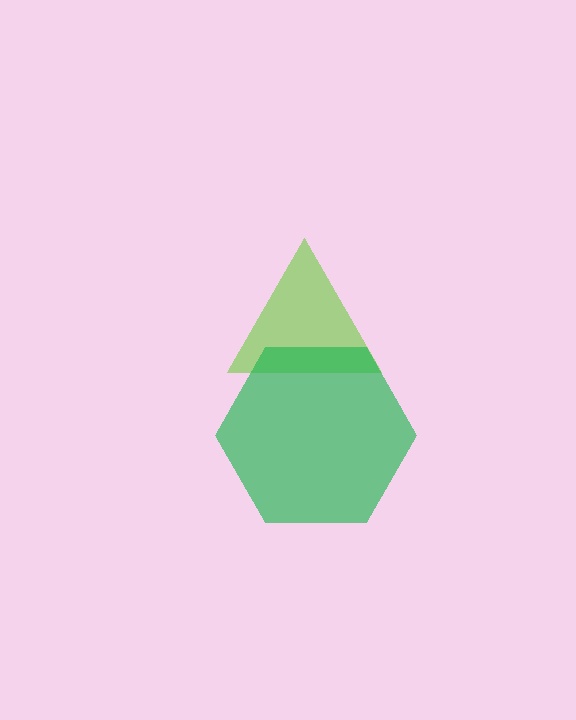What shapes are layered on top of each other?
The layered shapes are: a lime triangle, a green hexagon.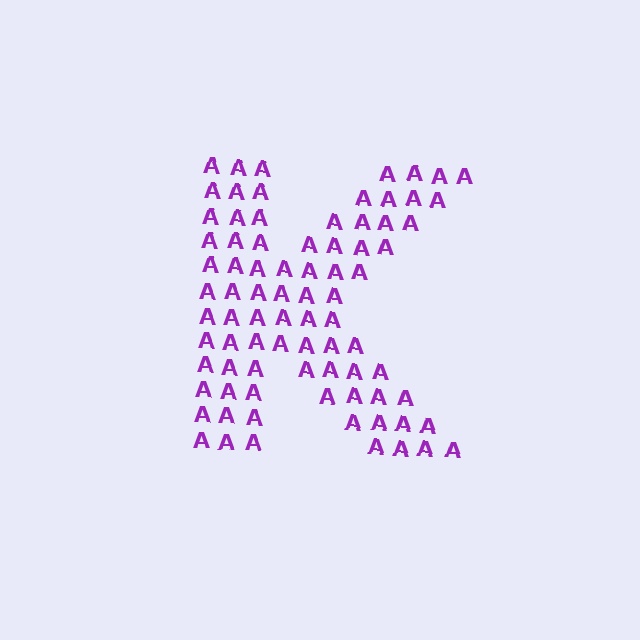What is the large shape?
The large shape is the letter K.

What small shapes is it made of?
It is made of small letter A's.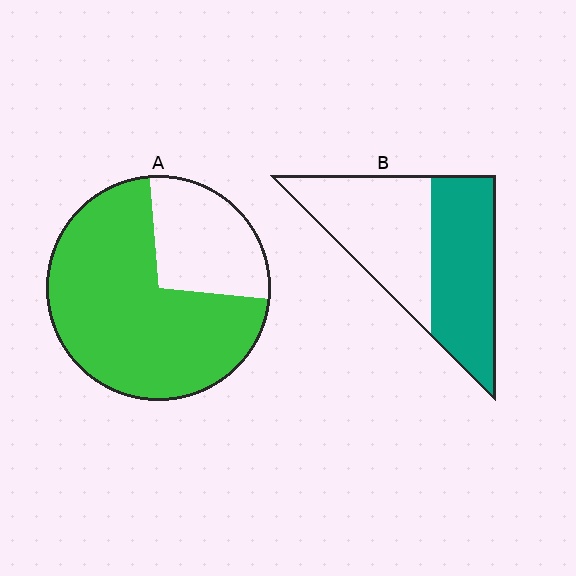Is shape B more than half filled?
Roughly half.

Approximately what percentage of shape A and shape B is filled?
A is approximately 70% and B is approximately 50%.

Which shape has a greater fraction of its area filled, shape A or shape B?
Shape A.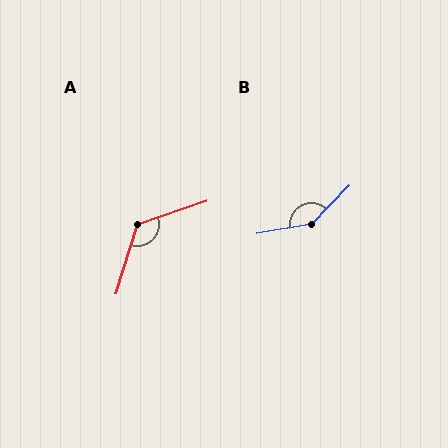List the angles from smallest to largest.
A (126°), B (145°).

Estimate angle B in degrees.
Approximately 145 degrees.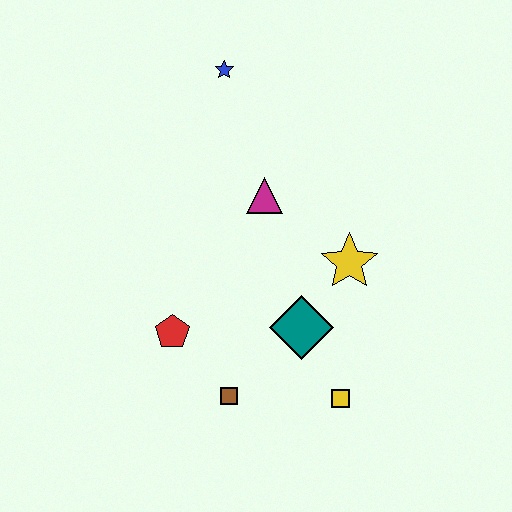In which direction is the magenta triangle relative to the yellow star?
The magenta triangle is to the left of the yellow star.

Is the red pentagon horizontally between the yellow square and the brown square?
No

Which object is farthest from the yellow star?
The blue star is farthest from the yellow star.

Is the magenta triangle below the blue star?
Yes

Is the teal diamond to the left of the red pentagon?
No